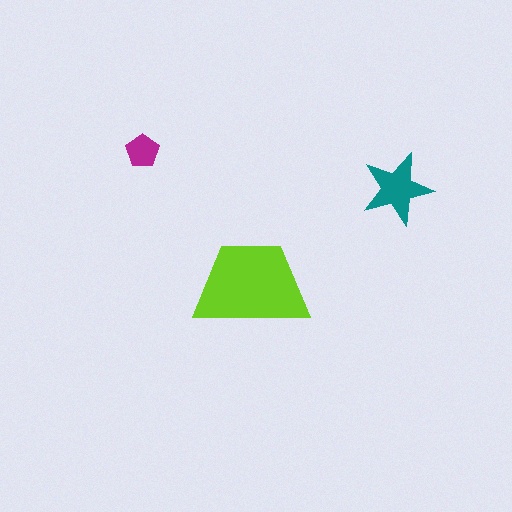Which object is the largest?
The lime trapezoid.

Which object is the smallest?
The magenta pentagon.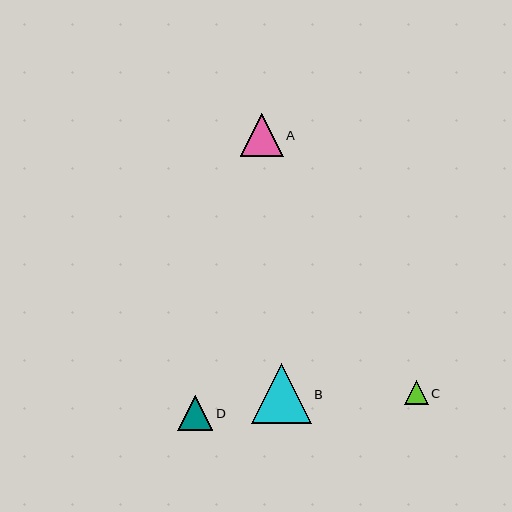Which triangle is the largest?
Triangle B is the largest with a size of approximately 60 pixels.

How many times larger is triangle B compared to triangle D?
Triangle B is approximately 1.7 times the size of triangle D.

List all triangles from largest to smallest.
From largest to smallest: B, A, D, C.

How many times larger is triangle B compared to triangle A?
Triangle B is approximately 1.4 times the size of triangle A.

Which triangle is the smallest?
Triangle C is the smallest with a size of approximately 24 pixels.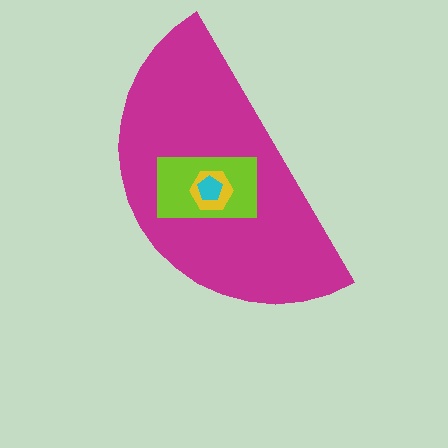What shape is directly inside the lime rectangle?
The yellow hexagon.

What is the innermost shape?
The cyan pentagon.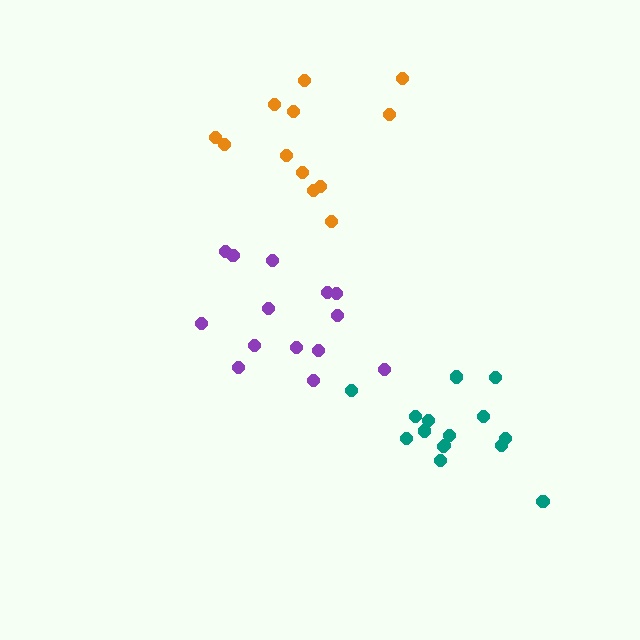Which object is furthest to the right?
The teal cluster is rightmost.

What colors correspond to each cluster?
The clusters are colored: purple, orange, teal.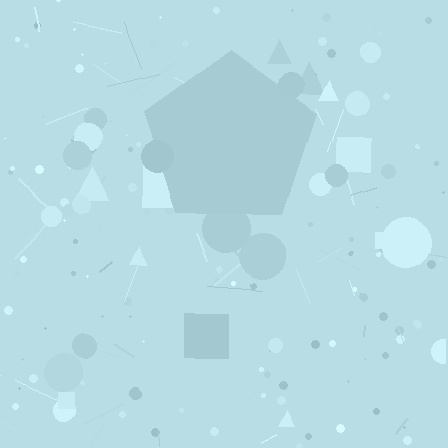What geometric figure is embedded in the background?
A pentagon is embedded in the background.